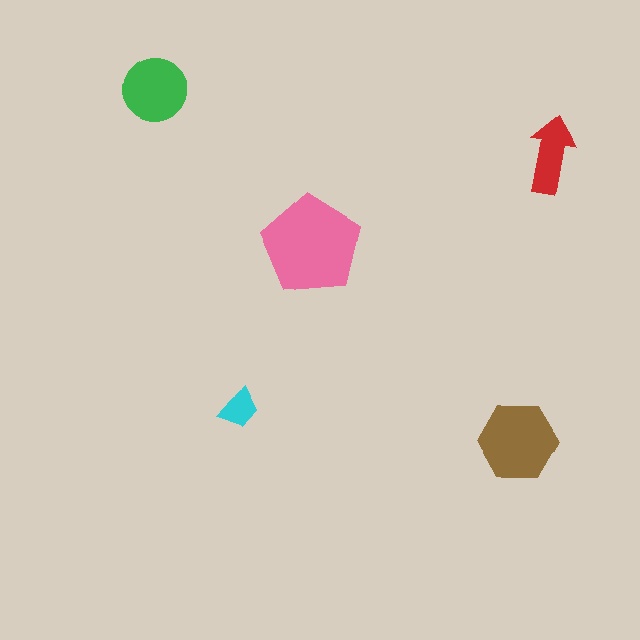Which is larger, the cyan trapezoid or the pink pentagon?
The pink pentagon.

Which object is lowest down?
The brown hexagon is bottommost.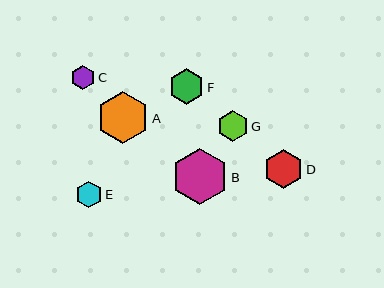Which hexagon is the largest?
Hexagon B is the largest with a size of approximately 56 pixels.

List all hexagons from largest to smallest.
From largest to smallest: B, A, D, F, G, E, C.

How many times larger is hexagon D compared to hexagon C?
Hexagon D is approximately 1.6 times the size of hexagon C.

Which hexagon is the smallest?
Hexagon C is the smallest with a size of approximately 24 pixels.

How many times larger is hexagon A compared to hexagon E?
Hexagon A is approximately 2.0 times the size of hexagon E.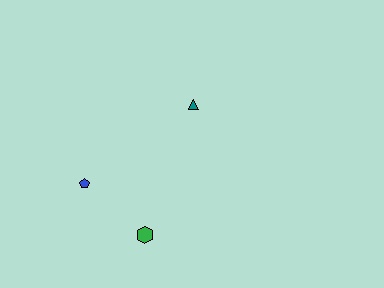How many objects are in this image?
There are 3 objects.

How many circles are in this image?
There are no circles.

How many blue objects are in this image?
There is 1 blue object.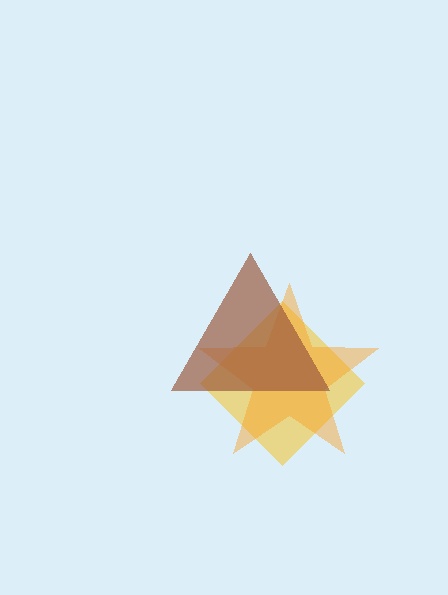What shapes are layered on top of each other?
The layered shapes are: a yellow diamond, an orange star, a brown triangle.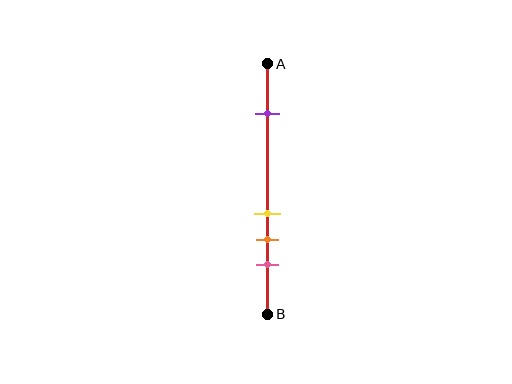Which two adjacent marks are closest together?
The yellow and orange marks are the closest adjacent pair.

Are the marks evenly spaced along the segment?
No, the marks are not evenly spaced.